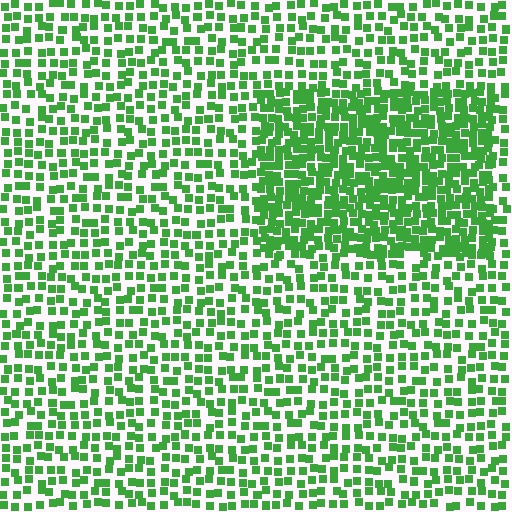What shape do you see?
I see a rectangle.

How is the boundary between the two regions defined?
The boundary is defined by a change in element density (approximately 2.0x ratio). All elements are the same color, size, and shape.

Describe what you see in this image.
The image contains small green elements arranged at two different densities. A rectangle-shaped region is visible where the elements are more densely packed than the surrounding area.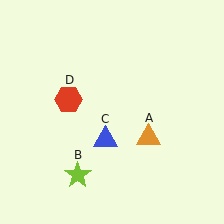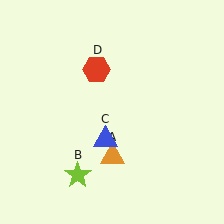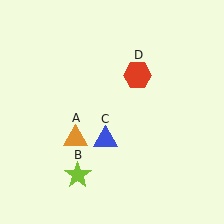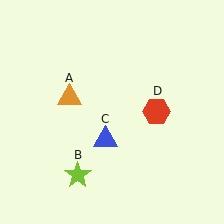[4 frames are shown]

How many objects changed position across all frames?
2 objects changed position: orange triangle (object A), red hexagon (object D).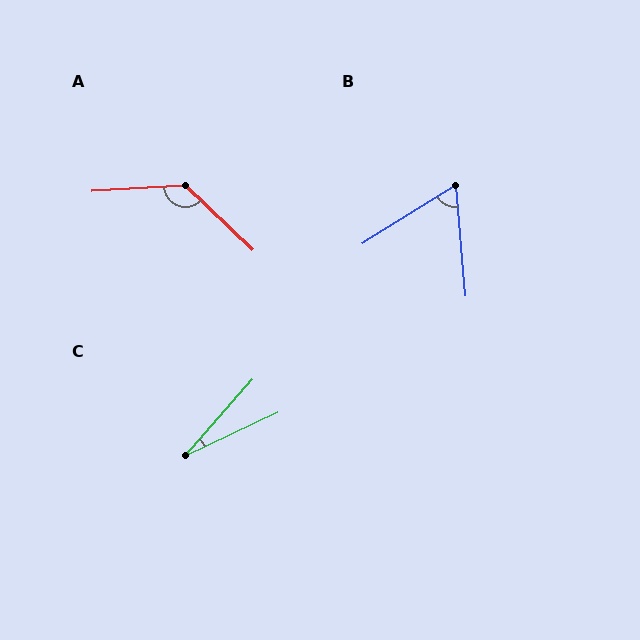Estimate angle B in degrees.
Approximately 63 degrees.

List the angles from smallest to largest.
C (23°), B (63°), A (133°).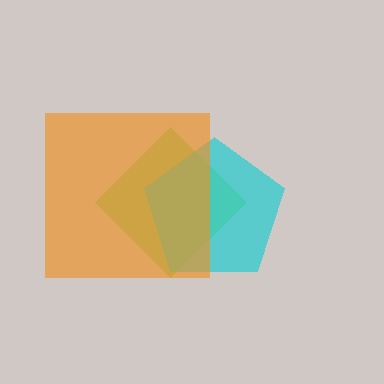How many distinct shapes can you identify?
There are 3 distinct shapes: a lime diamond, a cyan pentagon, an orange square.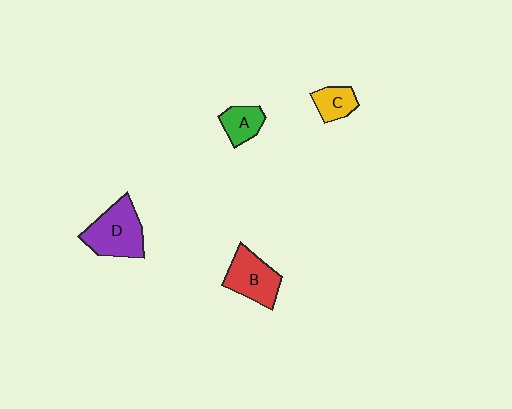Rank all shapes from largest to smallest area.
From largest to smallest: D (purple), B (red), A (green), C (yellow).